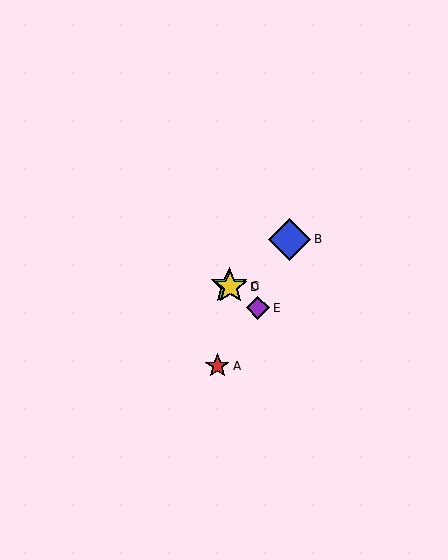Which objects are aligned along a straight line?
Objects C, D, E are aligned along a straight line.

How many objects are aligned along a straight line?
3 objects (C, D, E) are aligned along a straight line.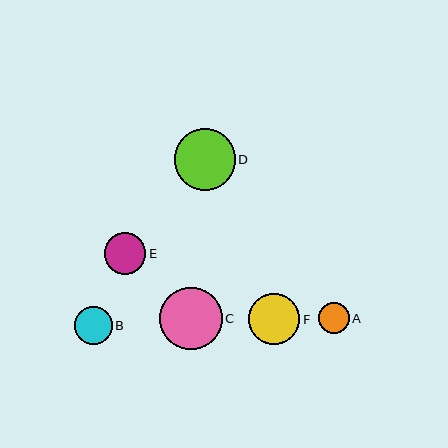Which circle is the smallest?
Circle A is the smallest with a size of approximately 31 pixels.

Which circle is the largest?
Circle C is the largest with a size of approximately 63 pixels.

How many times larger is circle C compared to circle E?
Circle C is approximately 1.5 times the size of circle E.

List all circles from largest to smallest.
From largest to smallest: C, D, F, E, B, A.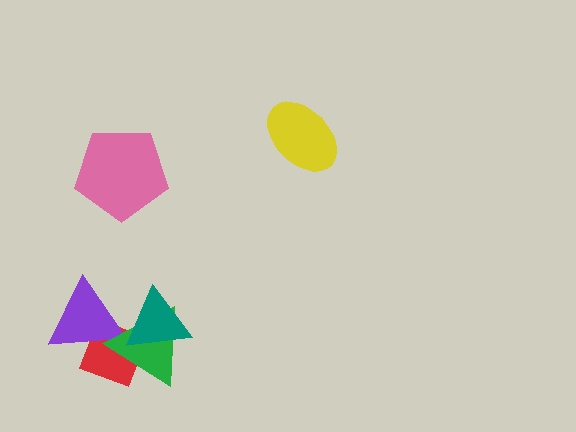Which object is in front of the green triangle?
The teal triangle is in front of the green triangle.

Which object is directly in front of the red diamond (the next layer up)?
The purple triangle is directly in front of the red diamond.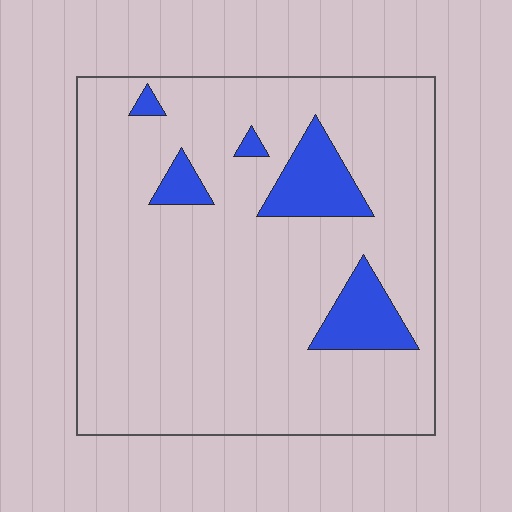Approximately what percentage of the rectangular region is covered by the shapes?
Approximately 10%.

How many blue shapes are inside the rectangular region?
5.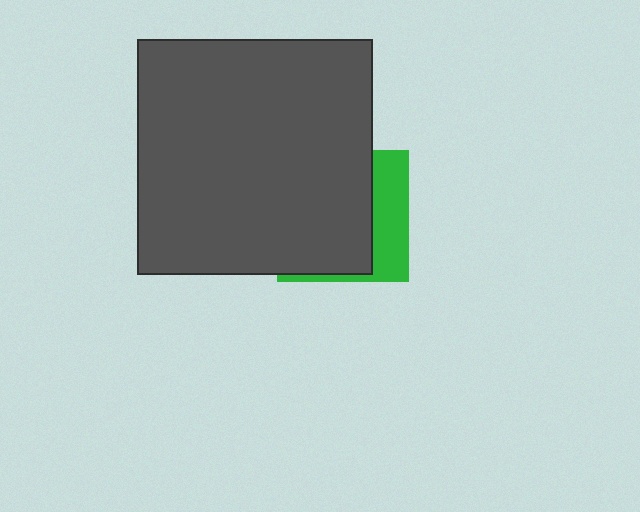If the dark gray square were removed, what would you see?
You would see the complete green square.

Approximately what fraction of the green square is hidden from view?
Roughly 69% of the green square is hidden behind the dark gray square.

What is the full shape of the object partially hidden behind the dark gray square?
The partially hidden object is a green square.